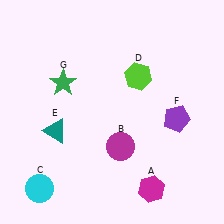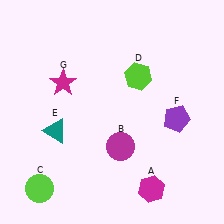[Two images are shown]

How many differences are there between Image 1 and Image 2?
There are 2 differences between the two images.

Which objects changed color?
C changed from cyan to lime. G changed from green to magenta.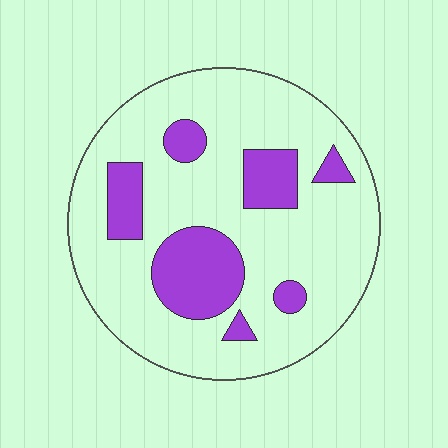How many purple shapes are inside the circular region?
7.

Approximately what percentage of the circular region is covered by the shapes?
Approximately 20%.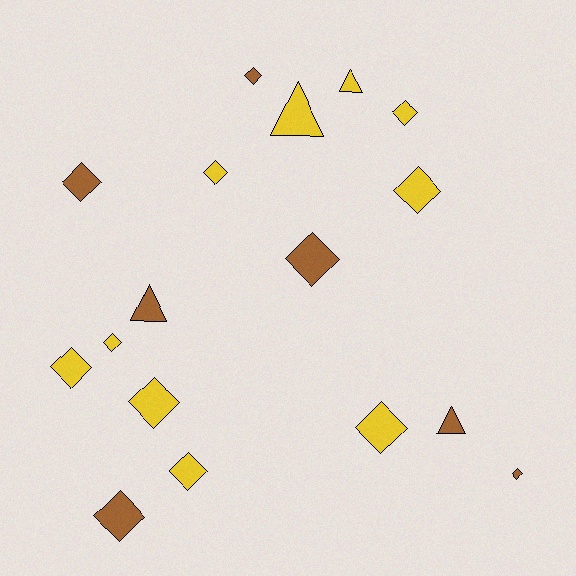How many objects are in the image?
There are 17 objects.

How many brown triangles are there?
There are 2 brown triangles.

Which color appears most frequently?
Yellow, with 10 objects.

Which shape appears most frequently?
Diamond, with 13 objects.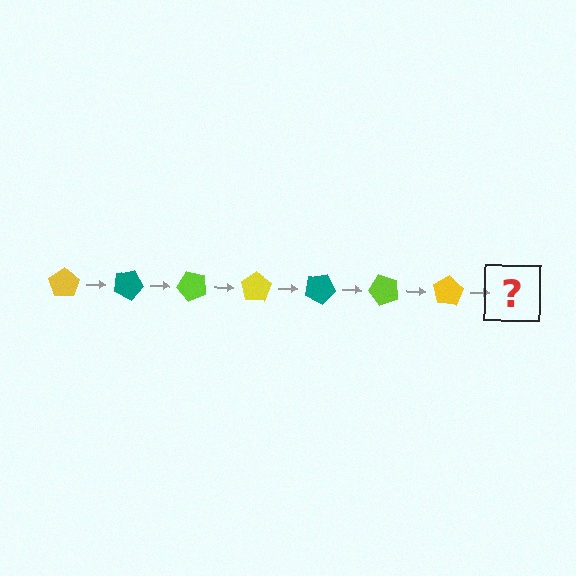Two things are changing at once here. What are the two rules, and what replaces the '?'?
The two rules are that it rotates 25 degrees each step and the color cycles through yellow, teal, and lime. The '?' should be a teal pentagon, rotated 175 degrees from the start.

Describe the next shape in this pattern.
It should be a teal pentagon, rotated 175 degrees from the start.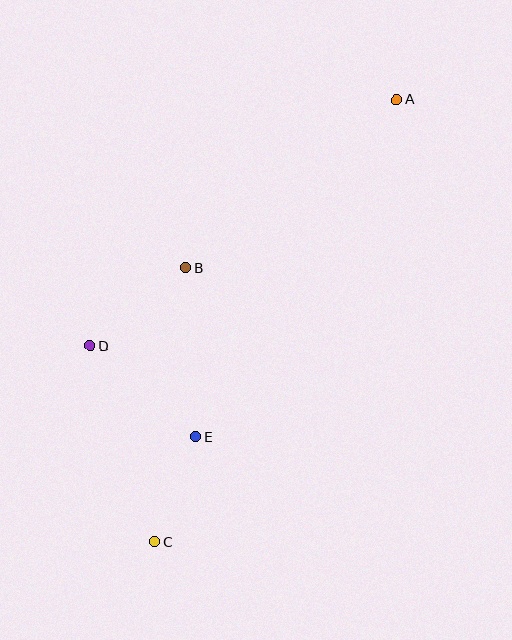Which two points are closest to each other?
Points C and E are closest to each other.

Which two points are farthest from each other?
Points A and C are farthest from each other.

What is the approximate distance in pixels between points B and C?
The distance between B and C is approximately 275 pixels.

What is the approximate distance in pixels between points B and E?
The distance between B and E is approximately 169 pixels.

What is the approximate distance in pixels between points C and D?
The distance between C and D is approximately 206 pixels.